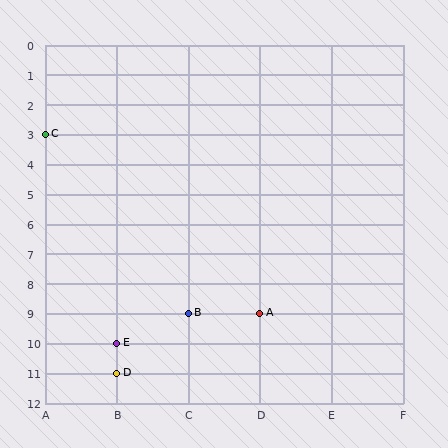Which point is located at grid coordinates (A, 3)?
Point C is at (A, 3).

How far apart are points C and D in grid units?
Points C and D are 1 column and 8 rows apart (about 8.1 grid units diagonally).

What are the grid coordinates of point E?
Point E is at grid coordinates (B, 10).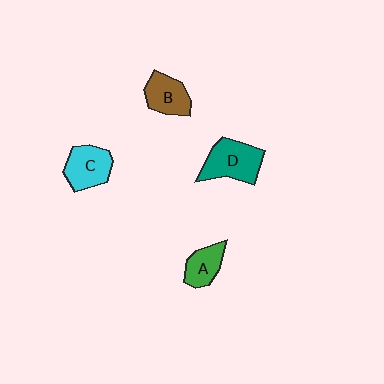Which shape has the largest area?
Shape D (teal).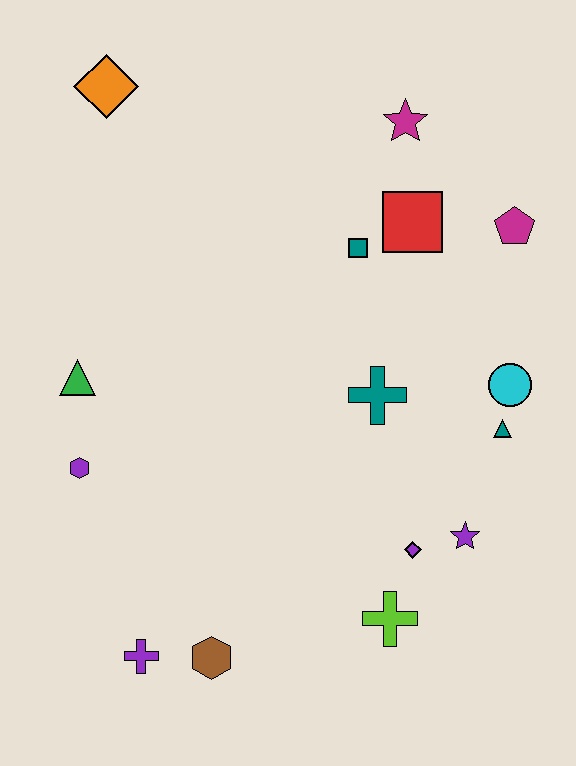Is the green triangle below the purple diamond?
No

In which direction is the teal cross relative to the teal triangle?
The teal cross is to the left of the teal triangle.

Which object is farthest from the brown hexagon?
The orange diamond is farthest from the brown hexagon.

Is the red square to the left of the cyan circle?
Yes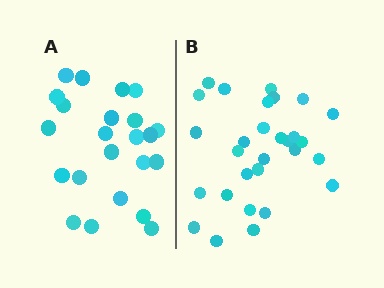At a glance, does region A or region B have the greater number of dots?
Region B (the right region) has more dots.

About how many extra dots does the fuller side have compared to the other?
Region B has about 6 more dots than region A.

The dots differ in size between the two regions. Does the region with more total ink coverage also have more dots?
No. Region A has more total ink coverage because its dots are larger, but region B actually contains more individual dots. Total area can be misleading — the number of items is what matters here.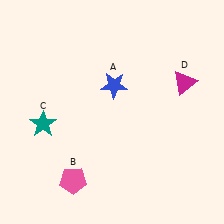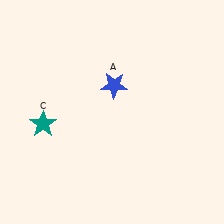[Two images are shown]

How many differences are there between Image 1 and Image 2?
There are 2 differences between the two images.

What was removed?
The pink pentagon (B), the magenta triangle (D) were removed in Image 2.